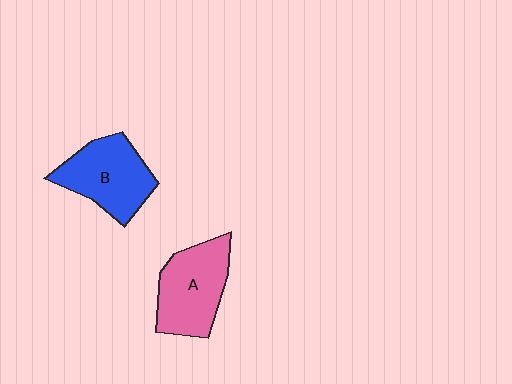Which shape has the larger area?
Shape A (pink).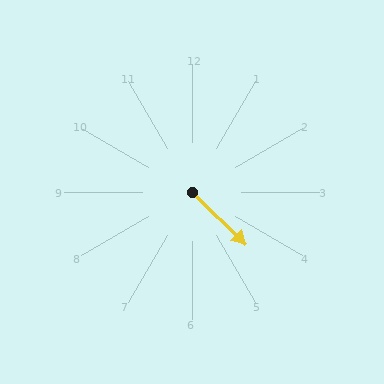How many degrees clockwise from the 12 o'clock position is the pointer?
Approximately 134 degrees.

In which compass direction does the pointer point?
Southeast.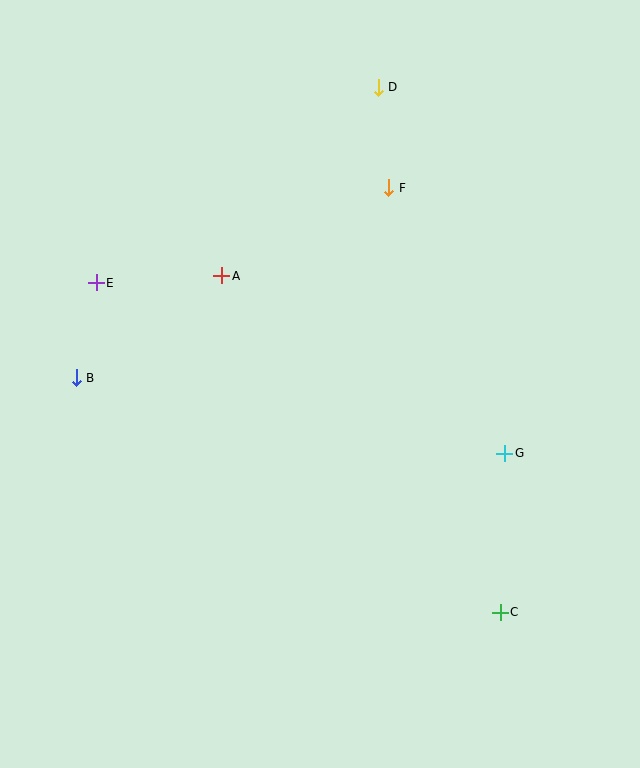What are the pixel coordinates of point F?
Point F is at (388, 188).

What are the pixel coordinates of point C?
Point C is at (500, 612).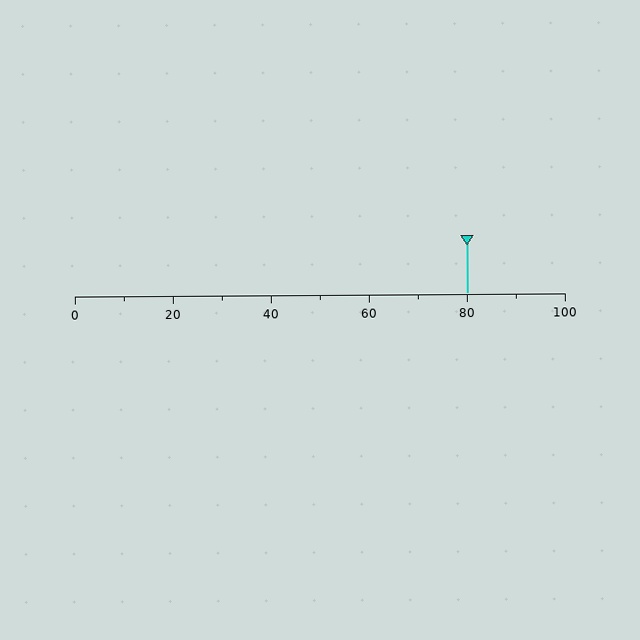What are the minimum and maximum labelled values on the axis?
The axis runs from 0 to 100.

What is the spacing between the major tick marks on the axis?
The major ticks are spaced 20 apart.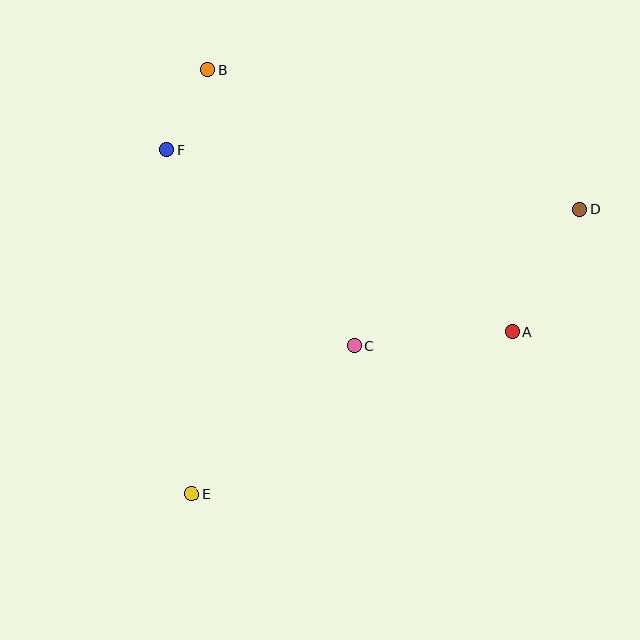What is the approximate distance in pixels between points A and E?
The distance between A and E is approximately 359 pixels.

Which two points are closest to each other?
Points B and F are closest to each other.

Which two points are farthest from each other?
Points D and E are farthest from each other.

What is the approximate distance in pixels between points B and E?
The distance between B and E is approximately 425 pixels.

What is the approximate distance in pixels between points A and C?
The distance between A and C is approximately 159 pixels.